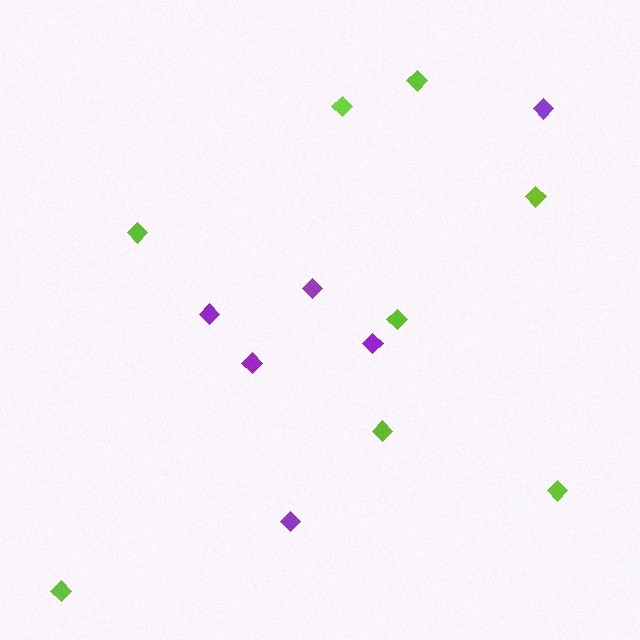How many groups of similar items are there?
There are 2 groups: one group of lime diamonds (8) and one group of purple diamonds (6).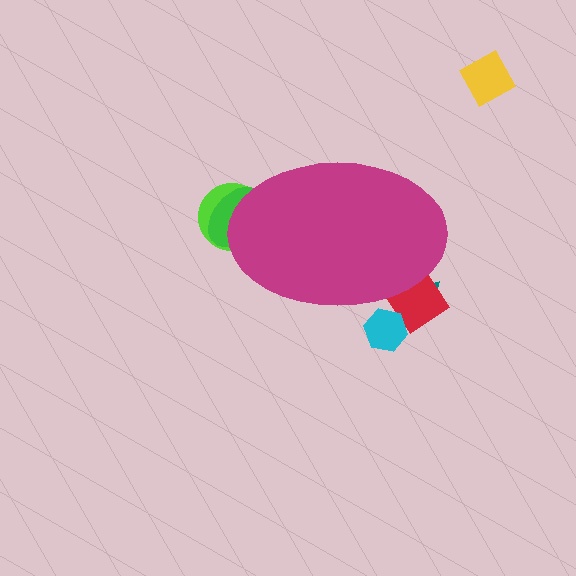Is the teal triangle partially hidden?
Yes, the teal triangle is partially hidden behind the magenta ellipse.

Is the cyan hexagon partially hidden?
Yes, the cyan hexagon is partially hidden behind the magenta ellipse.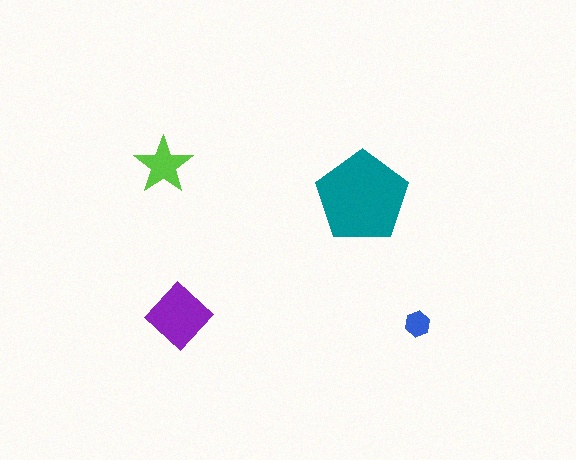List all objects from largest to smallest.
The teal pentagon, the purple diamond, the lime star, the blue hexagon.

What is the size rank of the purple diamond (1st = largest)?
2nd.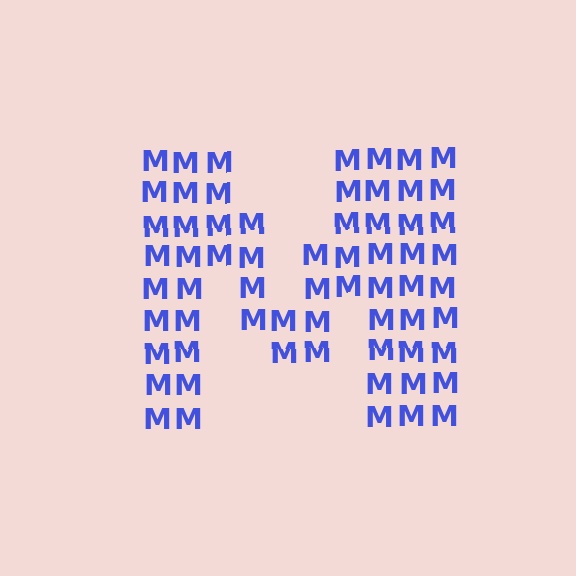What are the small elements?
The small elements are letter M's.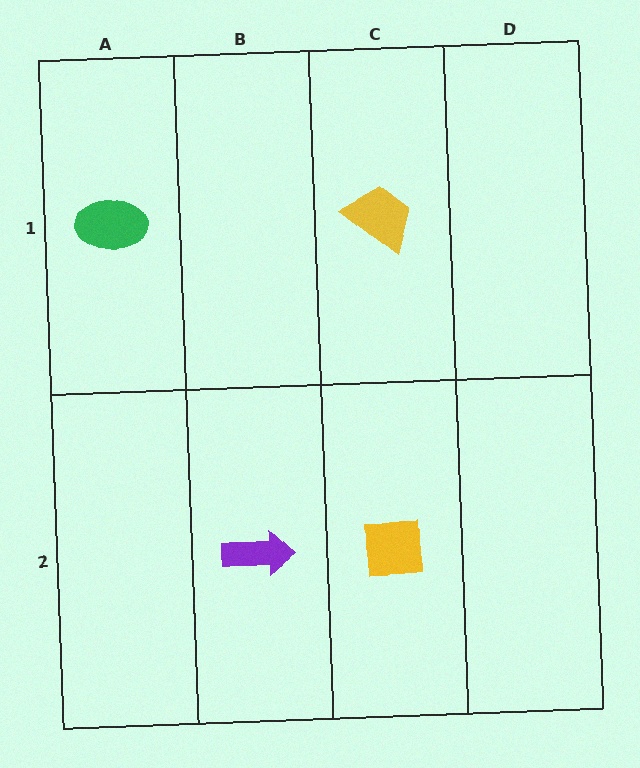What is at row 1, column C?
A yellow trapezoid.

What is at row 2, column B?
A purple arrow.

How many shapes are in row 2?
2 shapes.